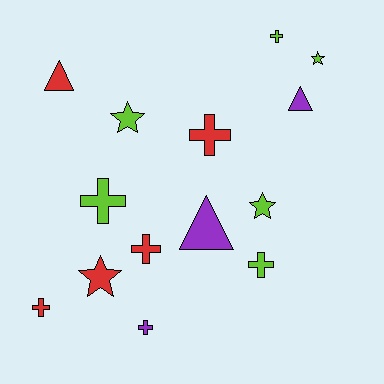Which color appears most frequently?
Lime, with 6 objects.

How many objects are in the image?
There are 14 objects.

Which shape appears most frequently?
Cross, with 7 objects.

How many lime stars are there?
There are 3 lime stars.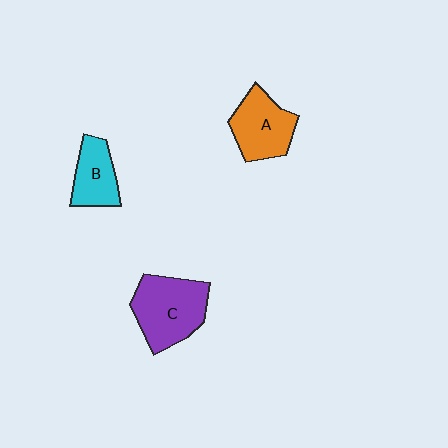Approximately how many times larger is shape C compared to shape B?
Approximately 1.6 times.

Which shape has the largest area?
Shape C (purple).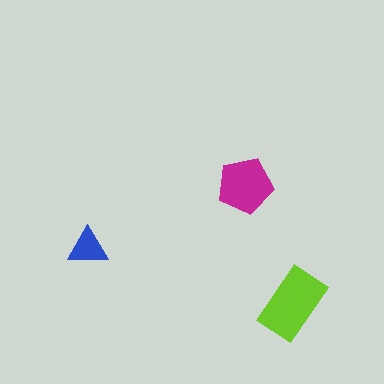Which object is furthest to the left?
The blue triangle is leftmost.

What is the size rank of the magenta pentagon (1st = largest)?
2nd.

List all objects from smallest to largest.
The blue triangle, the magenta pentagon, the lime rectangle.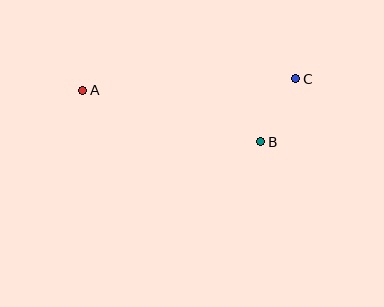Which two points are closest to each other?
Points B and C are closest to each other.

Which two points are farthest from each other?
Points A and C are farthest from each other.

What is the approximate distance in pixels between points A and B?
The distance between A and B is approximately 185 pixels.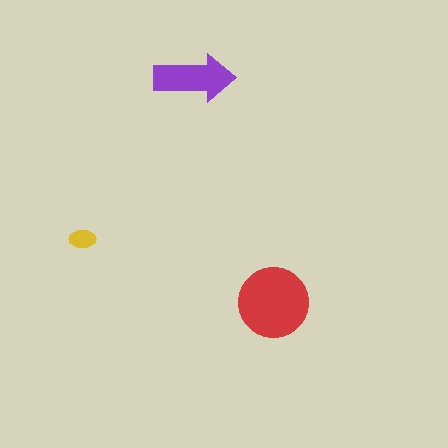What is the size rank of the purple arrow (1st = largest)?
2nd.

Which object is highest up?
The purple arrow is topmost.